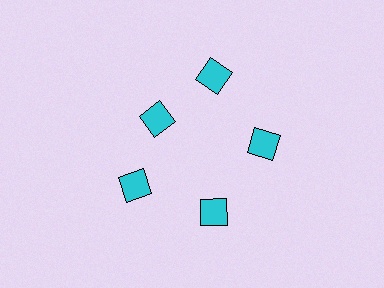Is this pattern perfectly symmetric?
No. The 5 cyan diamonds are arranged in a ring, but one element near the 10 o'clock position is pulled inward toward the center, breaking the 5-fold rotational symmetry.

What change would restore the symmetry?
The symmetry would be restored by moving it outward, back onto the ring so that all 5 diamonds sit at equal angles and equal distance from the center.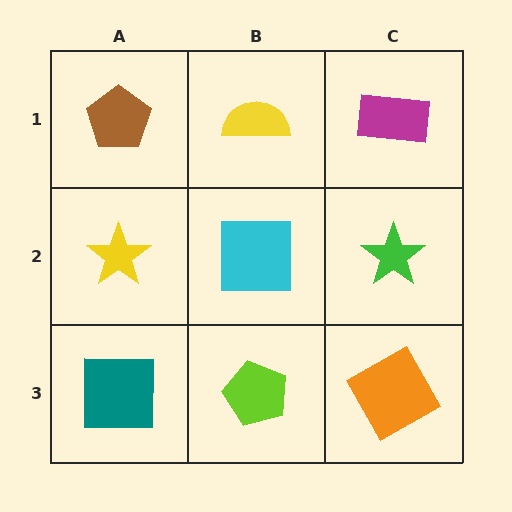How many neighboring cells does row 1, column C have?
2.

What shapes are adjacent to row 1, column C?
A green star (row 2, column C), a yellow semicircle (row 1, column B).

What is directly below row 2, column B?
A lime pentagon.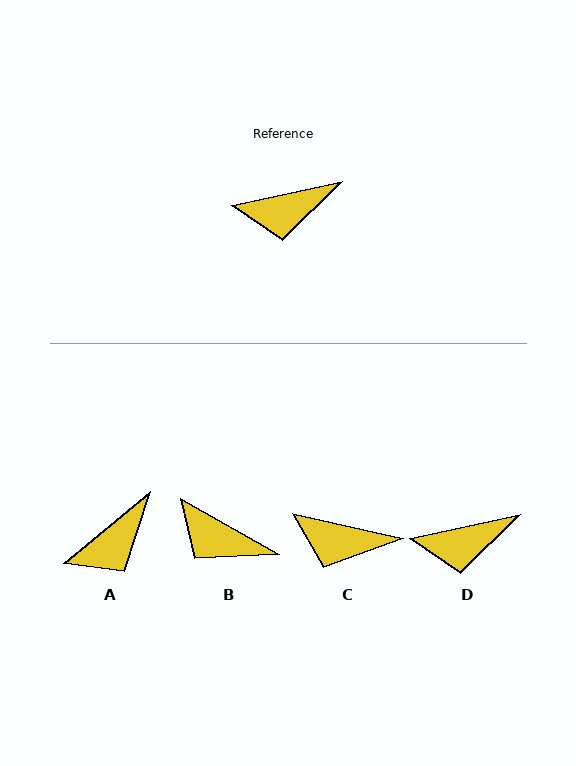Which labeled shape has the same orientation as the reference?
D.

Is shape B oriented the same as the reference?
No, it is off by about 42 degrees.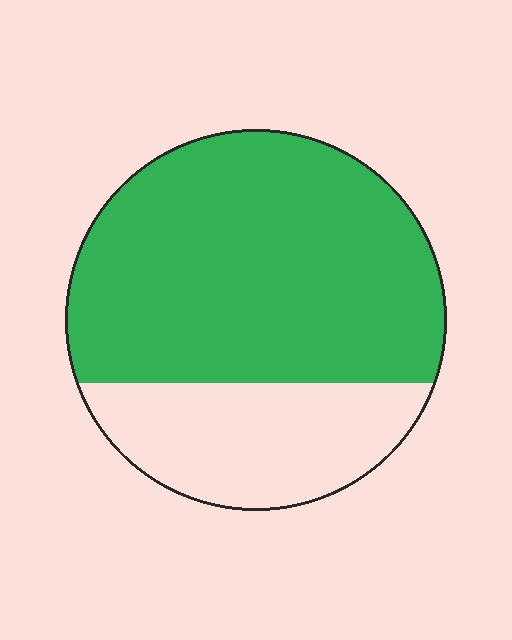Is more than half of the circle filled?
Yes.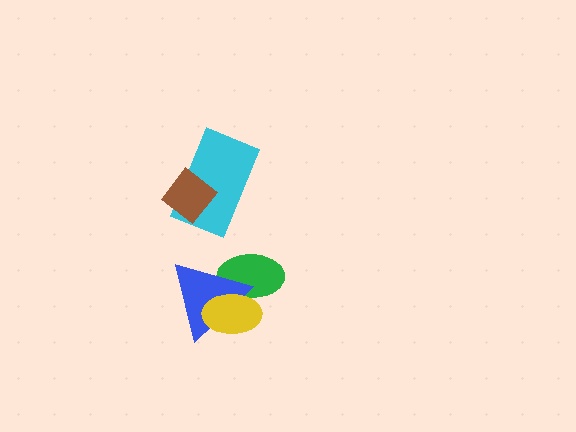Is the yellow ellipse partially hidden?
No, no other shape covers it.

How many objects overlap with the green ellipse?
2 objects overlap with the green ellipse.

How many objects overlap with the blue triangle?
2 objects overlap with the blue triangle.